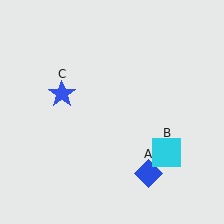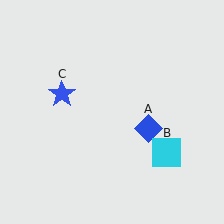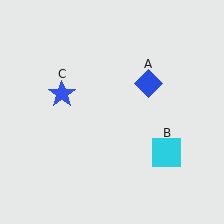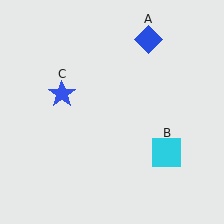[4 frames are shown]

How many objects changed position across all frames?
1 object changed position: blue diamond (object A).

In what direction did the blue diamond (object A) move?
The blue diamond (object A) moved up.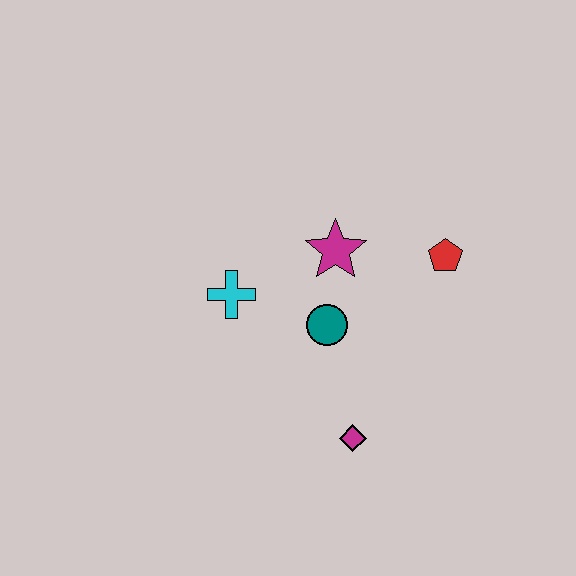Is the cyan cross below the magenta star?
Yes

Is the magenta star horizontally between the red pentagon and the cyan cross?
Yes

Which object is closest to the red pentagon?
The magenta star is closest to the red pentagon.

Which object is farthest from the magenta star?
The magenta diamond is farthest from the magenta star.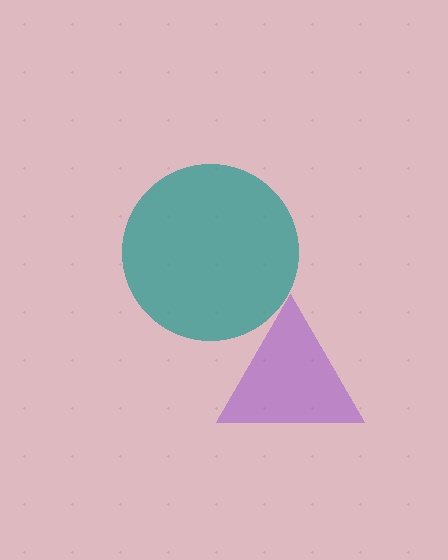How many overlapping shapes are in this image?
There are 2 overlapping shapes in the image.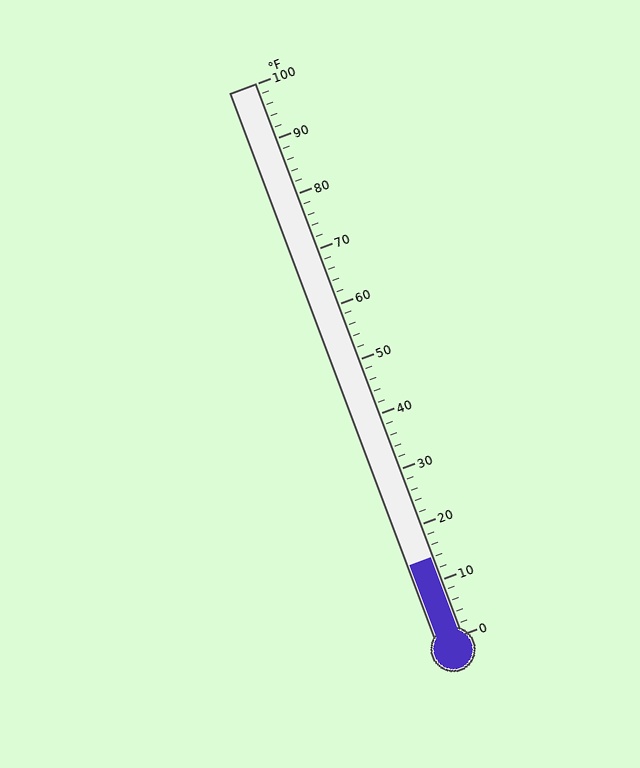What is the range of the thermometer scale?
The thermometer scale ranges from 0°F to 100°F.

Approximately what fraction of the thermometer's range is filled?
The thermometer is filled to approximately 15% of its range.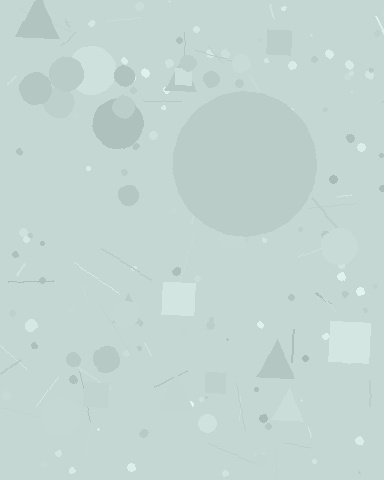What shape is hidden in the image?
A circle is hidden in the image.